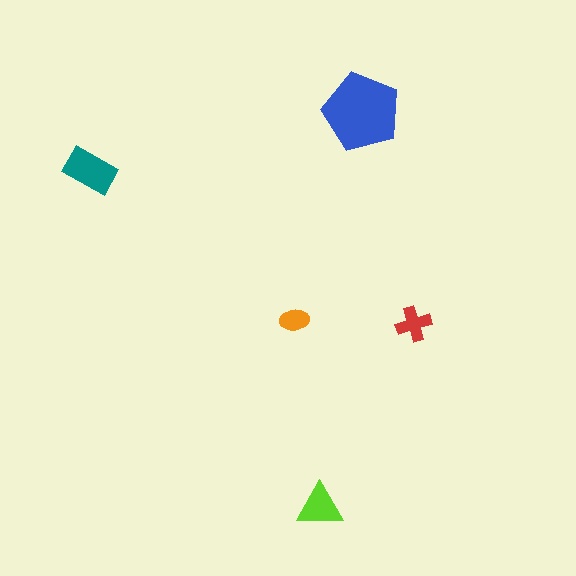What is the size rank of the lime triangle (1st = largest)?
3rd.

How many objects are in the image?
There are 5 objects in the image.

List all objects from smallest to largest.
The orange ellipse, the red cross, the lime triangle, the teal rectangle, the blue pentagon.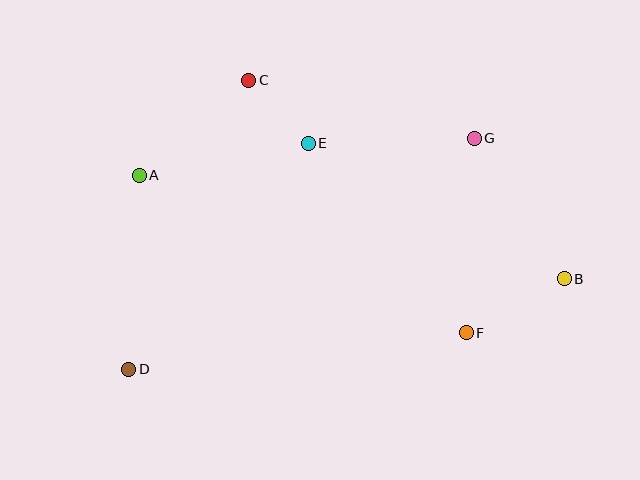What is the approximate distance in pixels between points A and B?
The distance between A and B is approximately 437 pixels.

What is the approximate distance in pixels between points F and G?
The distance between F and G is approximately 195 pixels.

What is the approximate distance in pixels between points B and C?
The distance between B and C is approximately 373 pixels.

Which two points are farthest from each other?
Points B and D are farthest from each other.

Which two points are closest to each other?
Points C and E are closest to each other.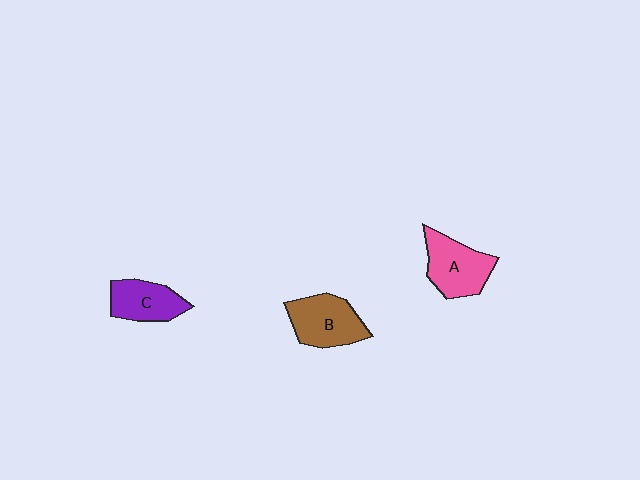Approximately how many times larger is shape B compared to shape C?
Approximately 1.2 times.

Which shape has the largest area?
Shape B (brown).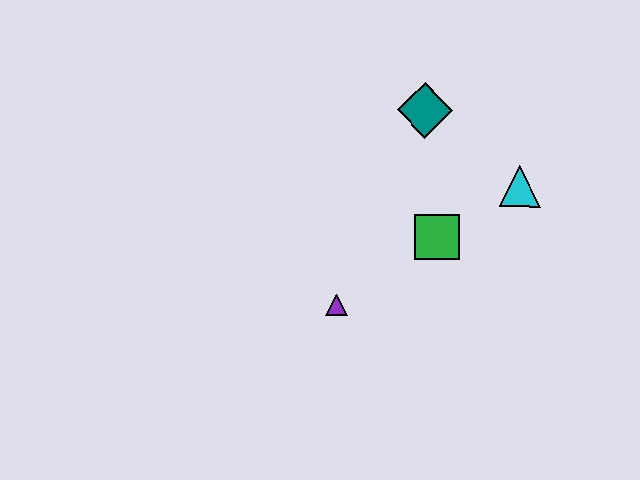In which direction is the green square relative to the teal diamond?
The green square is below the teal diamond.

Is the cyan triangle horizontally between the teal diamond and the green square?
No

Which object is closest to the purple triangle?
The green square is closest to the purple triangle.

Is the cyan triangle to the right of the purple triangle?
Yes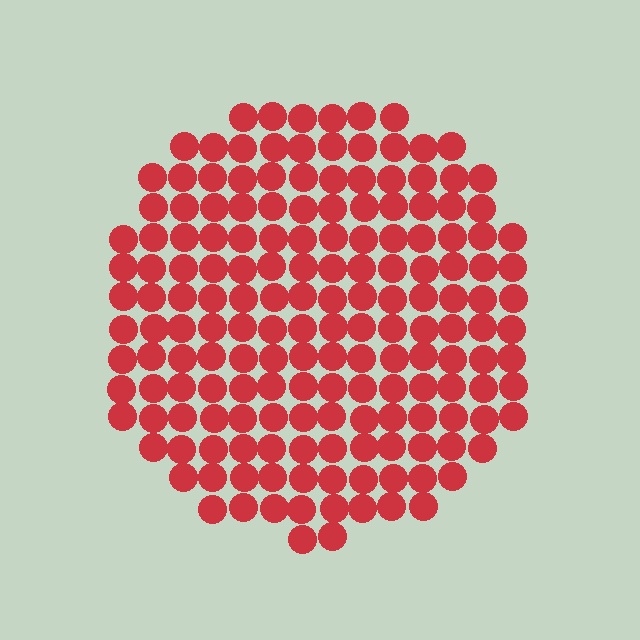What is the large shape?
The large shape is a circle.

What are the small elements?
The small elements are circles.